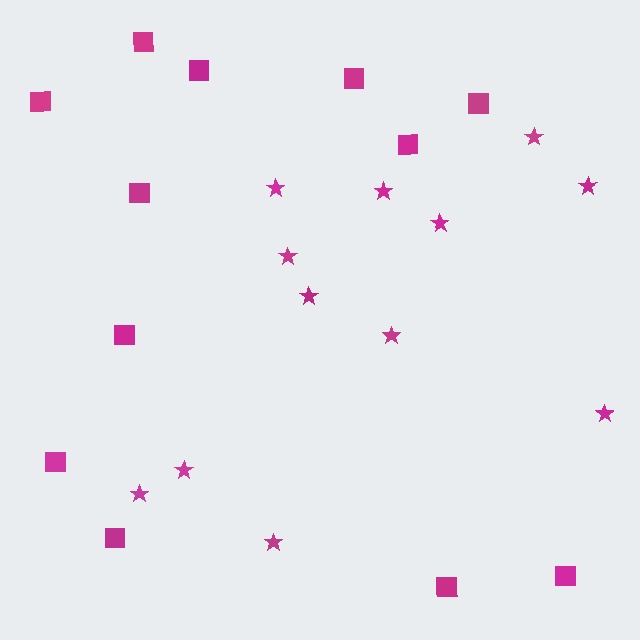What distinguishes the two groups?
There are 2 groups: one group of squares (12) and one group of stars (12).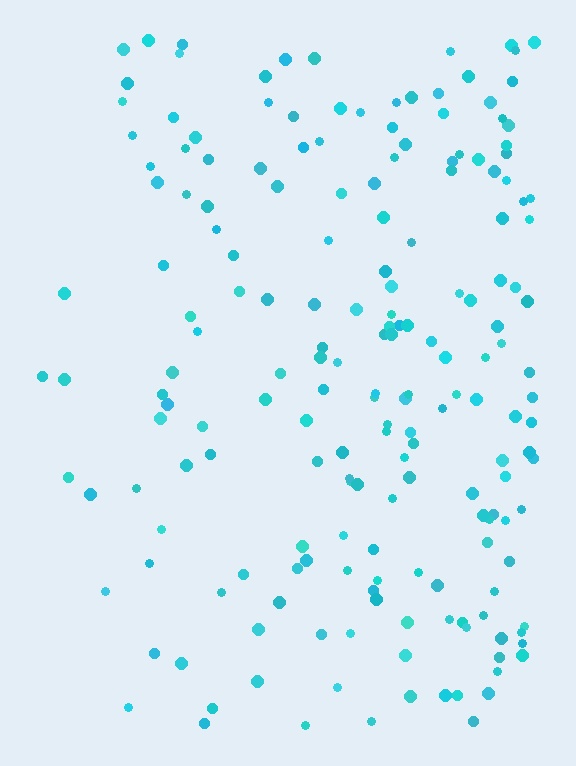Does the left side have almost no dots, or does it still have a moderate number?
Still a moderate number, just noticeably fewer than the right.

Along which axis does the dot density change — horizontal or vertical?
Horizontal.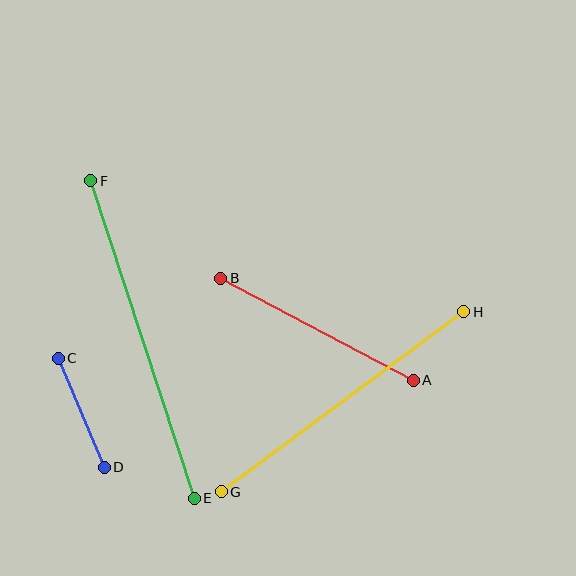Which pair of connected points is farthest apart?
Points E and F are farthest apart.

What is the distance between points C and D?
The distance is approximately 118 pixels.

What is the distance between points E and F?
The distance is approximately 334 pixels.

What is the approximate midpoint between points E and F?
The midpoint is at approximately (143, 340) pixels.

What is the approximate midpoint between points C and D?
The midpoint is at approximately (81, 413) pixels.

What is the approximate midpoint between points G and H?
The midpoint is at approximately (342, 402) pixels.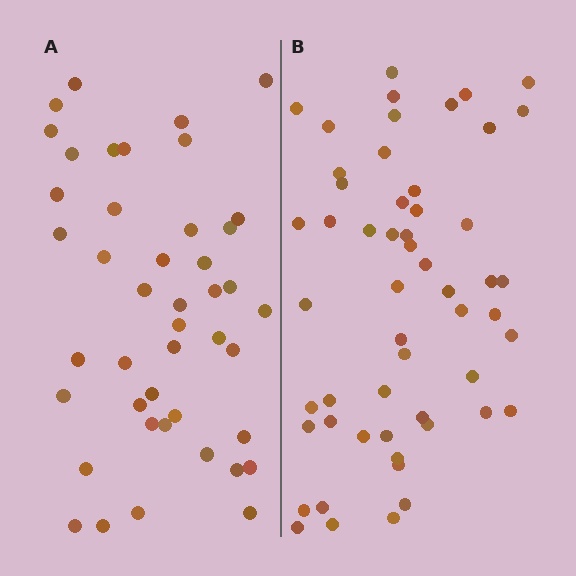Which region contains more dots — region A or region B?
Region B (the right region) has more dots.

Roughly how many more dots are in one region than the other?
Region B has roughly 10 or so more dots than region A.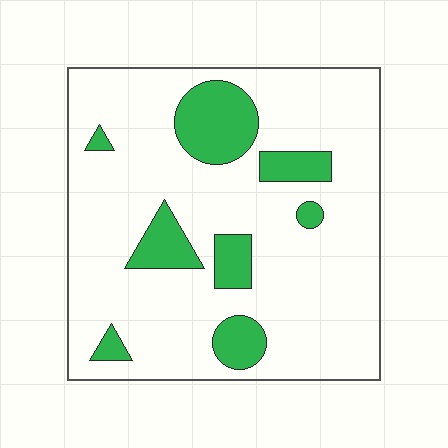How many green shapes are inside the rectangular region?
8.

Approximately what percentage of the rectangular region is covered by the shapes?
Approximately 15%.